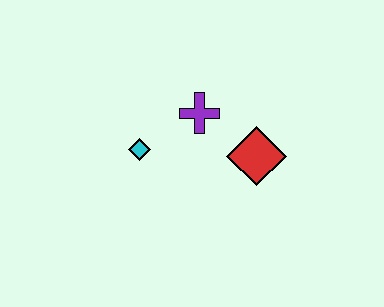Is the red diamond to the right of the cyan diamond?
Yes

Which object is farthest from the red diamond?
The cyan diamond is farthest from the red diamond.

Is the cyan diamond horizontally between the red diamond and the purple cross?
No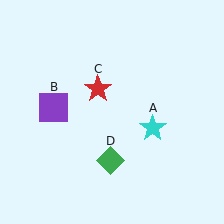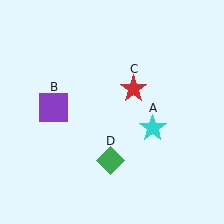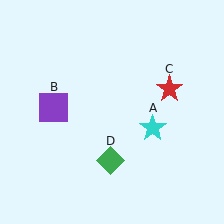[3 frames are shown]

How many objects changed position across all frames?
1 object changed position: red star (object C).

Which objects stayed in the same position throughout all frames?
Cyan star (object A) and purple square (object B) and green diamond (object D) remained stationary.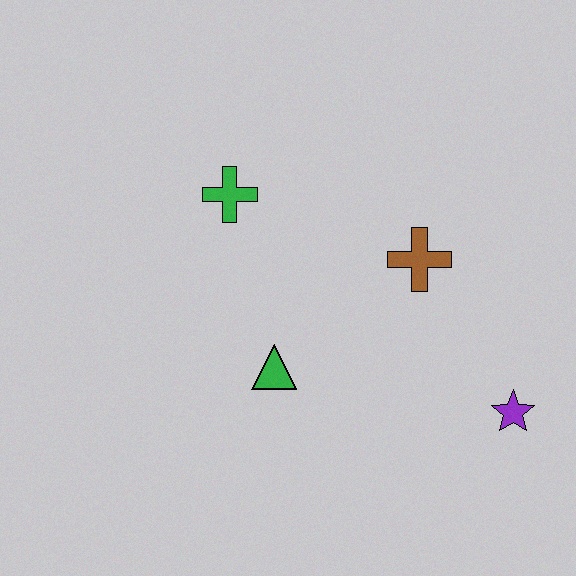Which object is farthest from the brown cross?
The green cross is farthest from the brown cross.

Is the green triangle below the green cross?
Yes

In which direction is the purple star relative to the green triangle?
The purple star is to the right of the green triangle.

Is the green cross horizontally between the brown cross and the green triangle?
No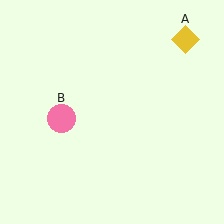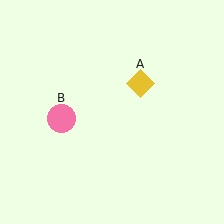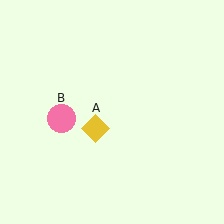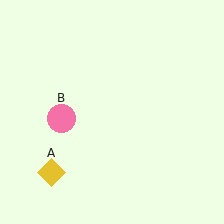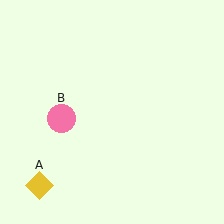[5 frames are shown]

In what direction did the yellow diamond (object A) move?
The yellow diamond (object A) moved down and to the left.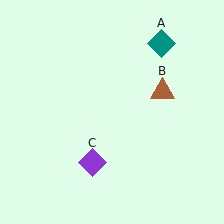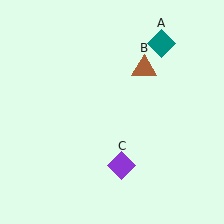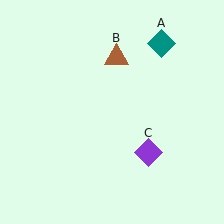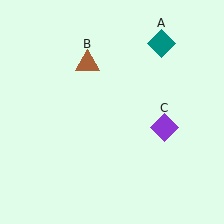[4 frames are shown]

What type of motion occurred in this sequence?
The brown triangle (object B), purple diamond (object C) rotated counterclockwise around the center of the scene.